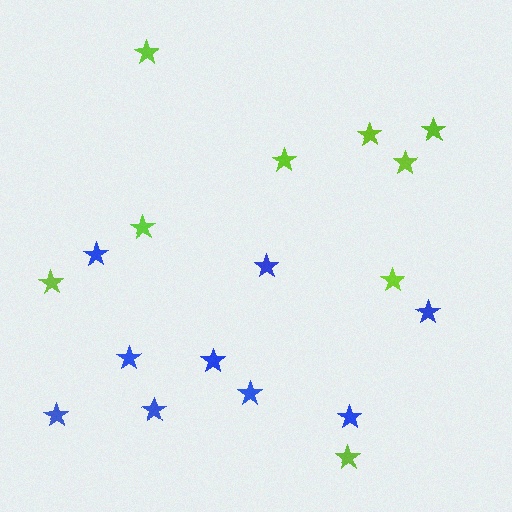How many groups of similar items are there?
There are 2 groups: one group of blue stars (9) and one group of lime stars (9).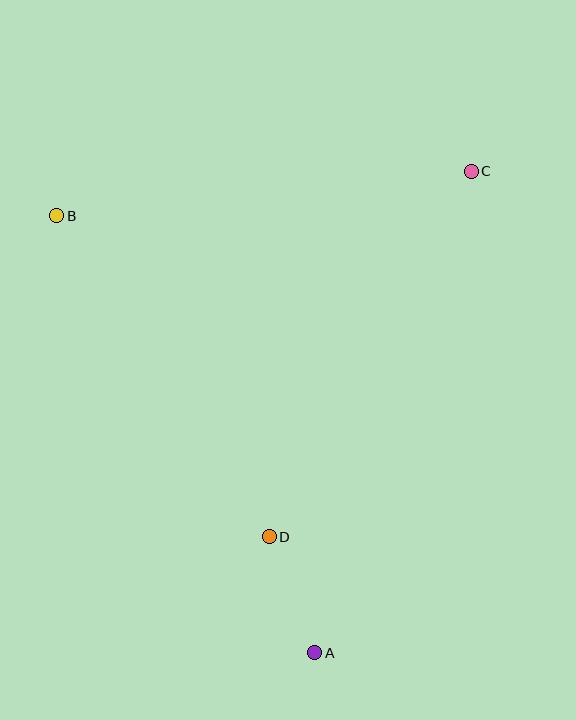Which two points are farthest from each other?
Points A and B are farthest from each other.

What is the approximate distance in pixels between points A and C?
The distance between A and C is approximately 506 pixels.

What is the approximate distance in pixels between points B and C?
The distance between B and C is approximately 416 pixels.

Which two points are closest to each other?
Points A and D are closest to each other.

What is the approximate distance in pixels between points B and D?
The distance between B and D is approximately 385 pixels.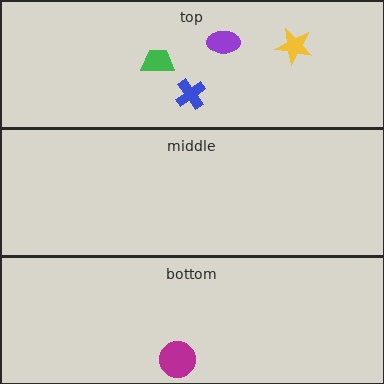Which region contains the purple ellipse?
The top region.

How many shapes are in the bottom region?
1.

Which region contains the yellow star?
The top region.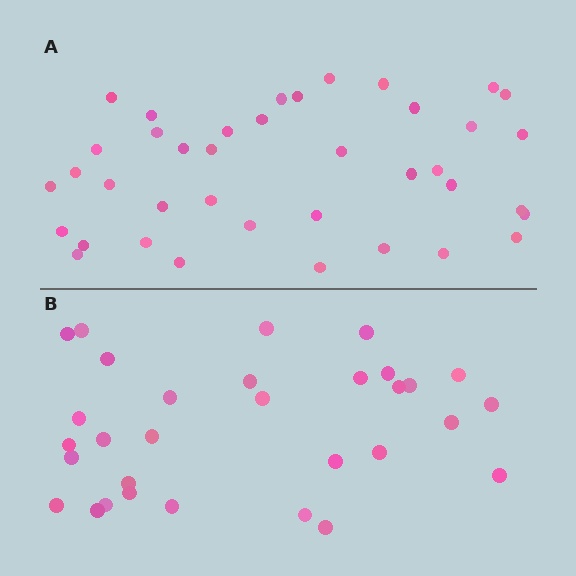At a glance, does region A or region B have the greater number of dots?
Region A (the top region) has more dots.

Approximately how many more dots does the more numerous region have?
Region A has roughly 8 or so more dots than region B.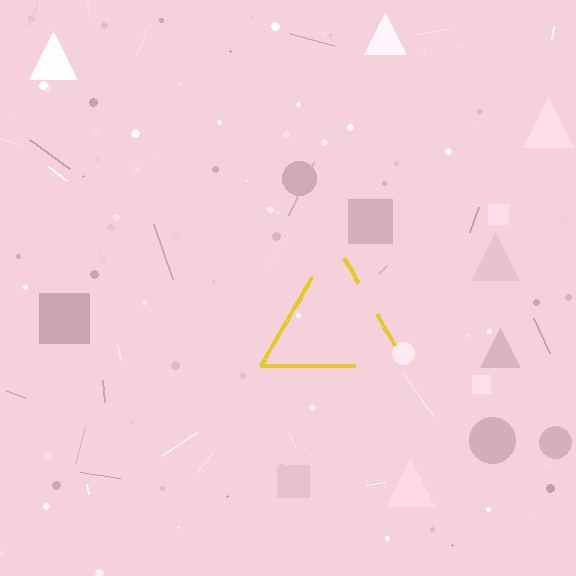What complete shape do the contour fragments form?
The contour fragments form a triangle.